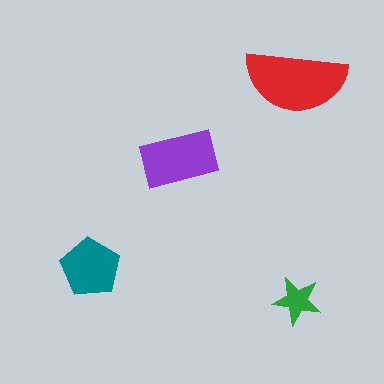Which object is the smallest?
The green star.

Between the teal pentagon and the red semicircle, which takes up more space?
The red semicircle.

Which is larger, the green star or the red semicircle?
The red semicircle.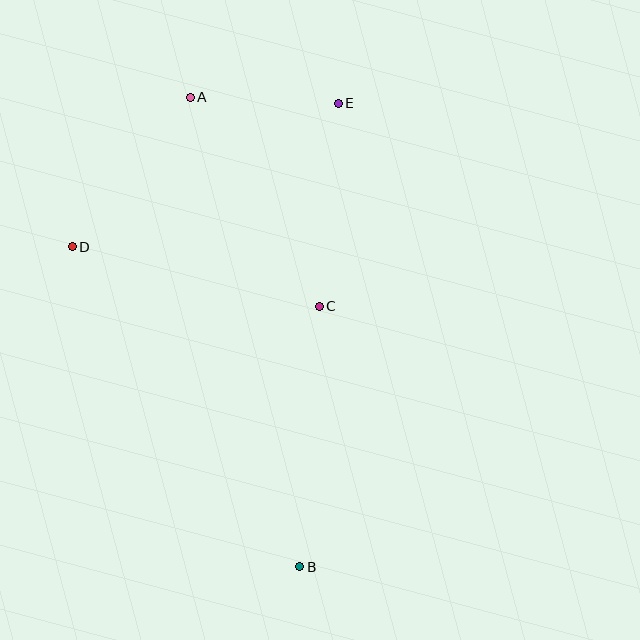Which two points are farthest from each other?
Points A and B are farthest from each other.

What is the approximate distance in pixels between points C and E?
The distance between C and E is approximately 204 pixels.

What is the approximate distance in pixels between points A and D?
The distance between A and D is approximately 191 pixels.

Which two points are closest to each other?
Points A and E are closest to each other.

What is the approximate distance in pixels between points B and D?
The distance between B and D is approximately 393 pixels.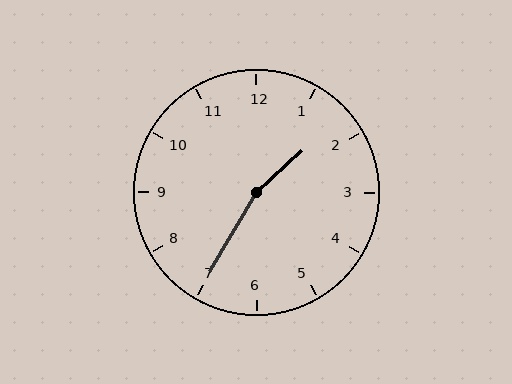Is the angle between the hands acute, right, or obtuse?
It is obtuse.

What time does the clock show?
1:35.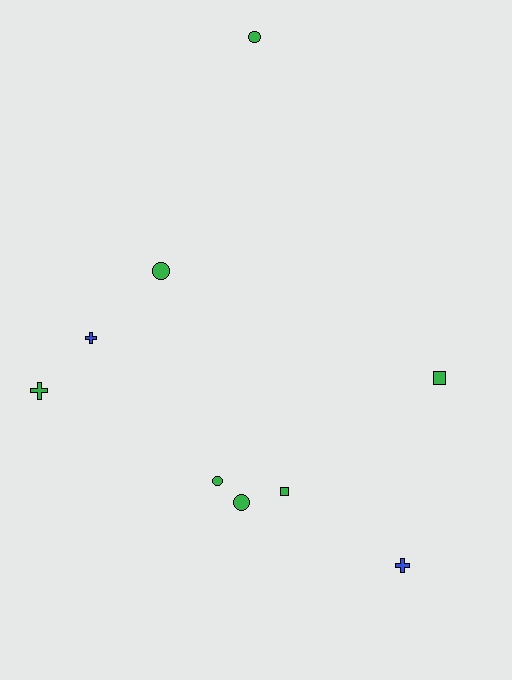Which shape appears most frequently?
Circle, with 4 objects.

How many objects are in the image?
There are 9 objects.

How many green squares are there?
There are 2 green squares.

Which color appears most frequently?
Green, with 7 objects.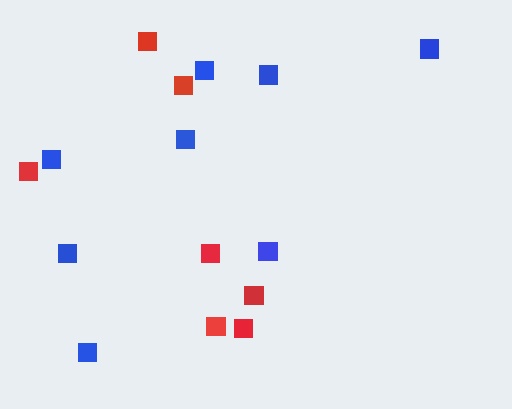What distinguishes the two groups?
There are 2 groups: one group of blue squares (8) and one group of red squares (7).